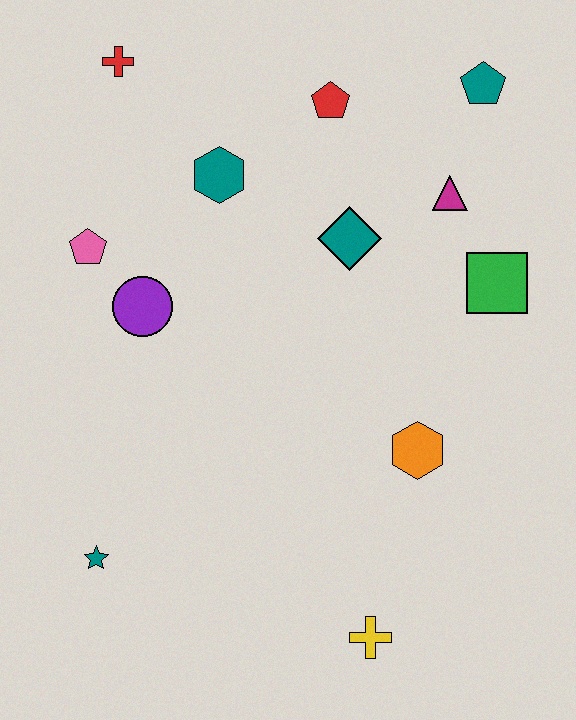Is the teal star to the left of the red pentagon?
Yes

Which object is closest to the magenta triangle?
The green square is closest to the magenta triangle.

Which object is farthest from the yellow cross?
The red cross is farthest from the yellow cross.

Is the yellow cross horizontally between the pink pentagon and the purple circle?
No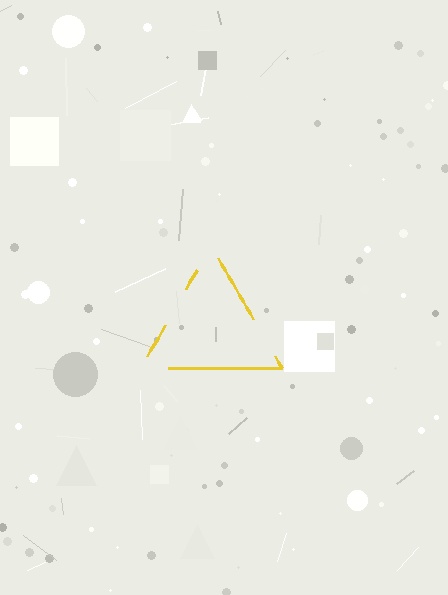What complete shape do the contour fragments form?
The contour fragments form a triangle.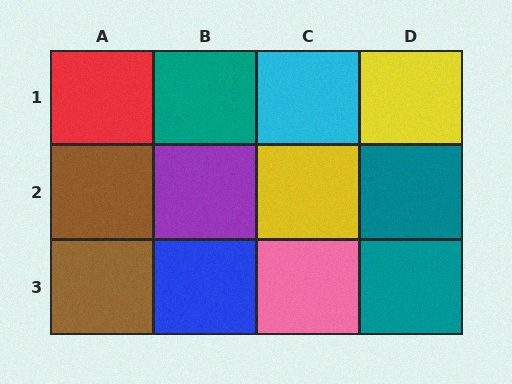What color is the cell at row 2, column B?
Purple.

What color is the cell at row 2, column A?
Brown.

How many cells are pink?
1 cell is pink.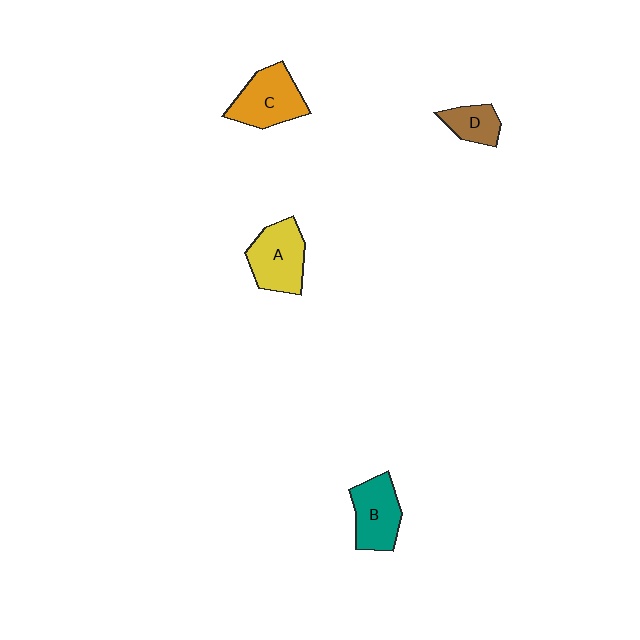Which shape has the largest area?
Shape C (orange).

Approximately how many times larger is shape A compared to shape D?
Approximately 1.8 times.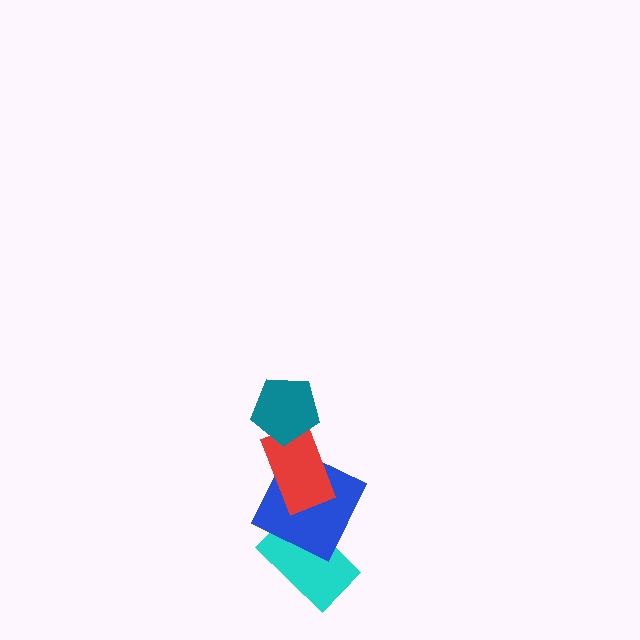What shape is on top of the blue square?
The red rectangle is on top of the blue square.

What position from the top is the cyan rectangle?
The cyan rectangle is 4th from the top.